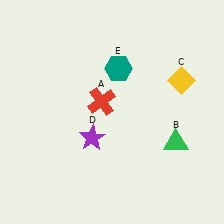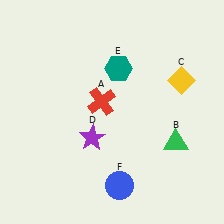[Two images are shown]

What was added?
A blue circle (F) was added in Image 2.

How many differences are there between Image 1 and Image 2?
There is 1 difference between the two images.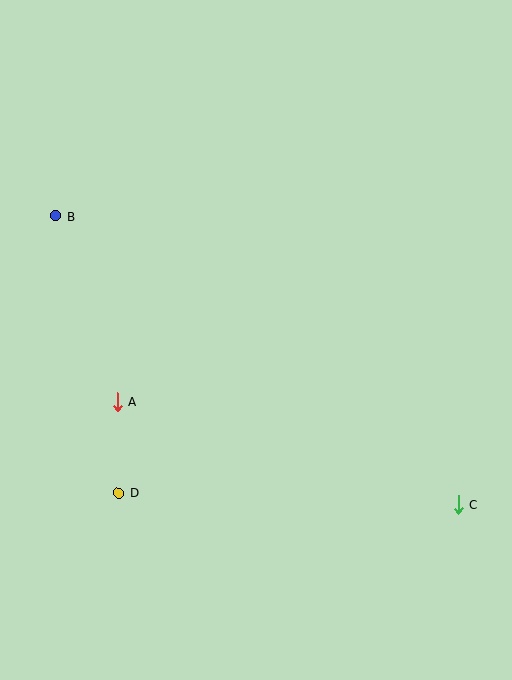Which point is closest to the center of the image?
Point A at (117, 402) is closest to the center.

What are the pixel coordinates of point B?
Point B is at (56, 216).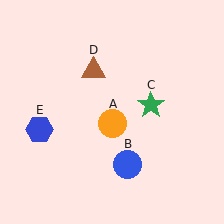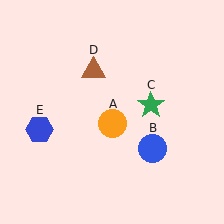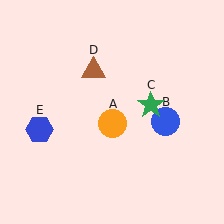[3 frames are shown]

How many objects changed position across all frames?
1 object changed position: blue circle (object B).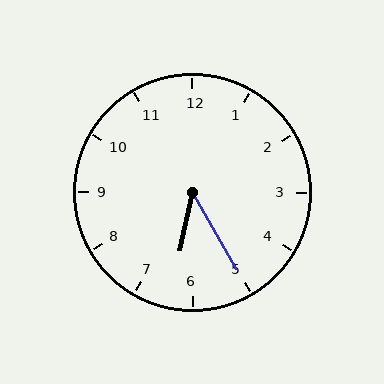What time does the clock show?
6:25.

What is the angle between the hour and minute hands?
Approximately 42 degrees.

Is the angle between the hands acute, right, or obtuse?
It is acute.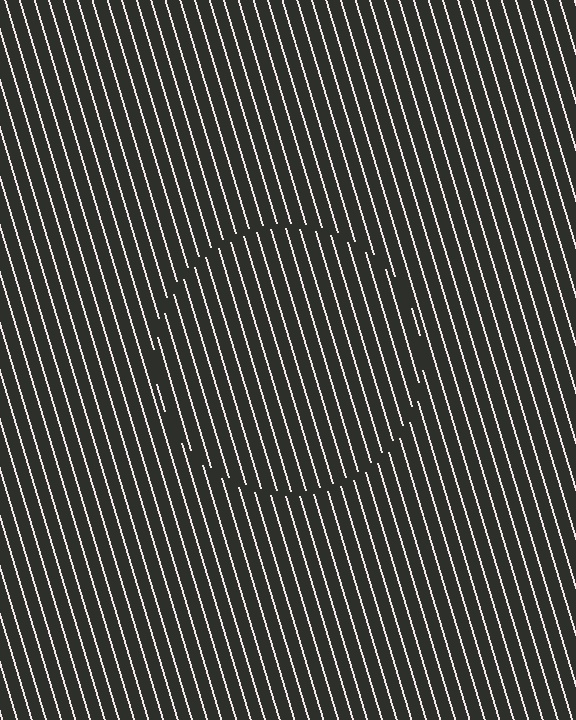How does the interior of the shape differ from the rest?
The interior of the shape contains the same grating, shifted by half a period — the contour is defined by the phase discontinuity where line-ends from the inner and outer gratings abut.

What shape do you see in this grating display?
An illusory circle. The interior of the shape contains the same grating, shifted by half a period — the contour is defined by the phase discontinuity where line-ends from the inner and outer gratings abut.